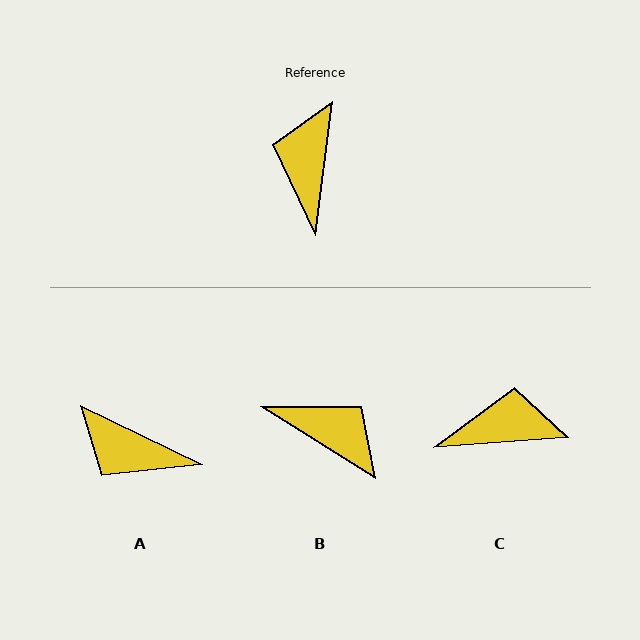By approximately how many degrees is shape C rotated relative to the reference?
Approximately 78 degrees clockwise.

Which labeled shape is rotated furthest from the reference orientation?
B, about 115 degrees away.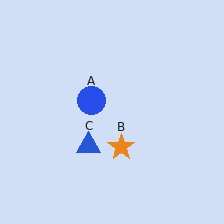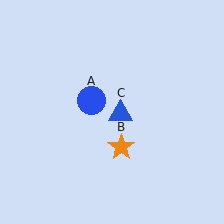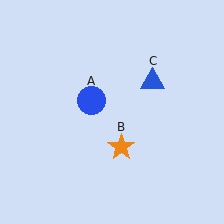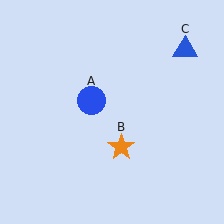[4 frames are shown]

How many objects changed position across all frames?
1 object changed position: blue triangle (object C).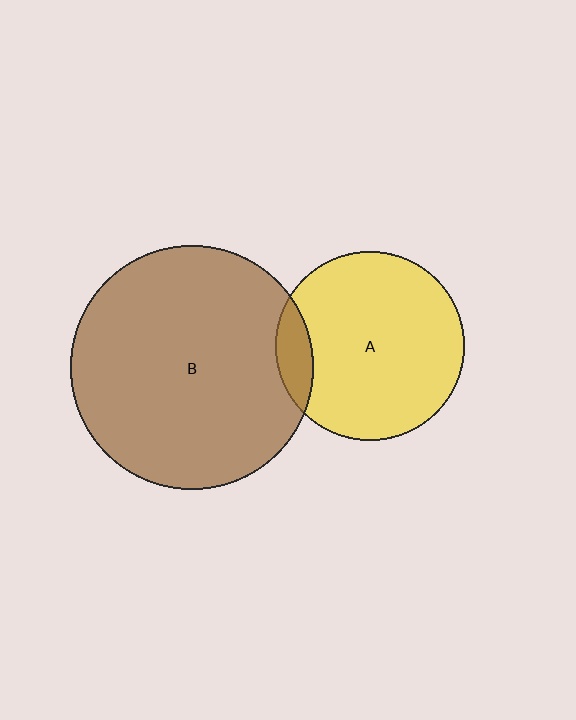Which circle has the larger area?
Circle B (brown).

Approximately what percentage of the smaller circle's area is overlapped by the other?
Approximately 10%.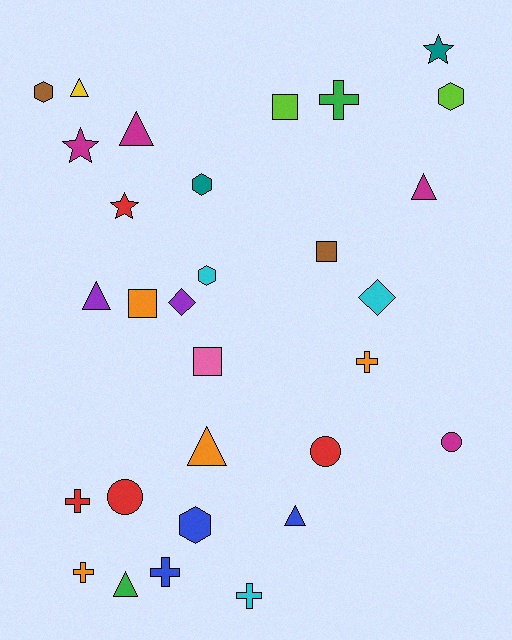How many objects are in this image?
There are 30 objects.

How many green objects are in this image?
There are 2 green objects.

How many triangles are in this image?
There are 7 triangles.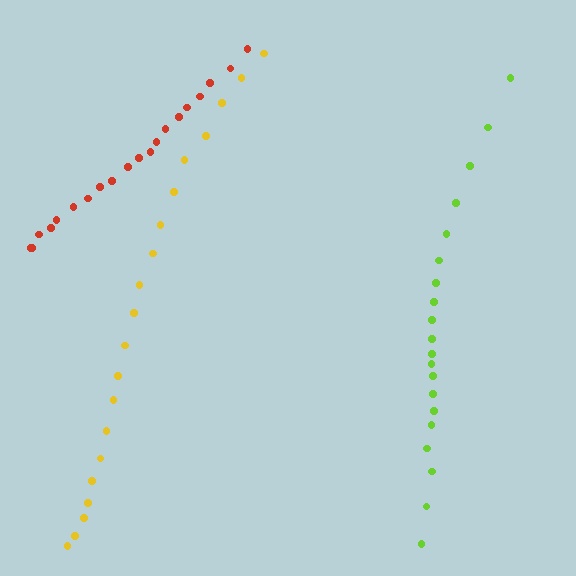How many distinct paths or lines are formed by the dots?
There are 3 distinct paths.